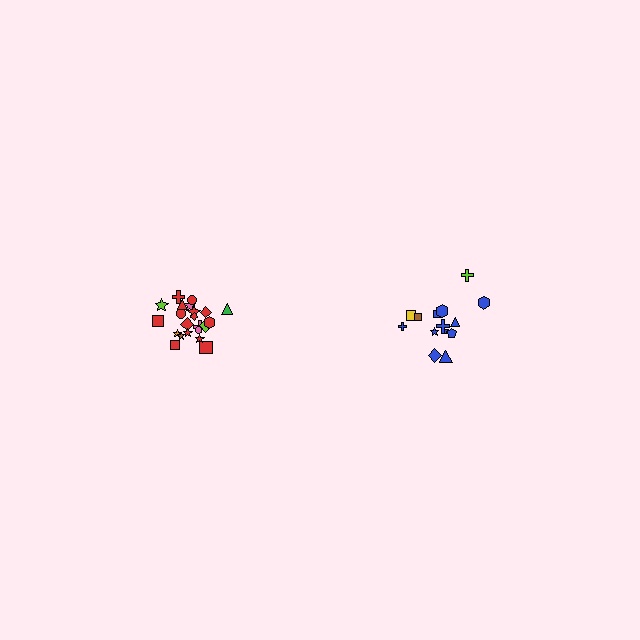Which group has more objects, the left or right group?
The left group.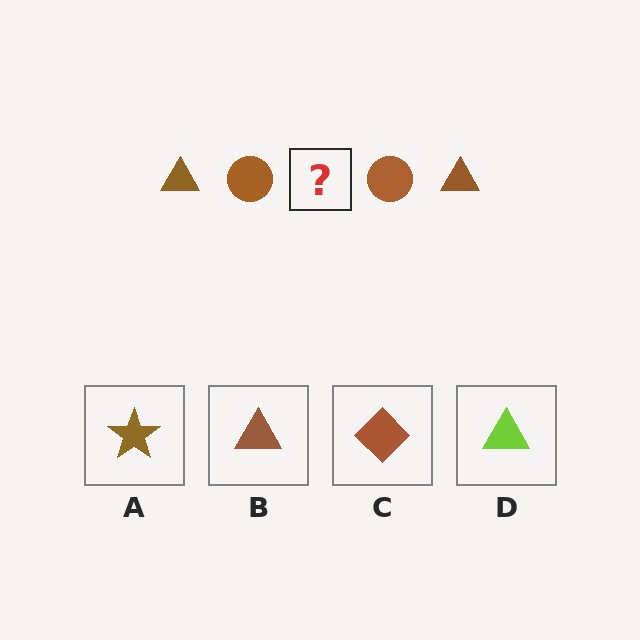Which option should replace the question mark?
Option B.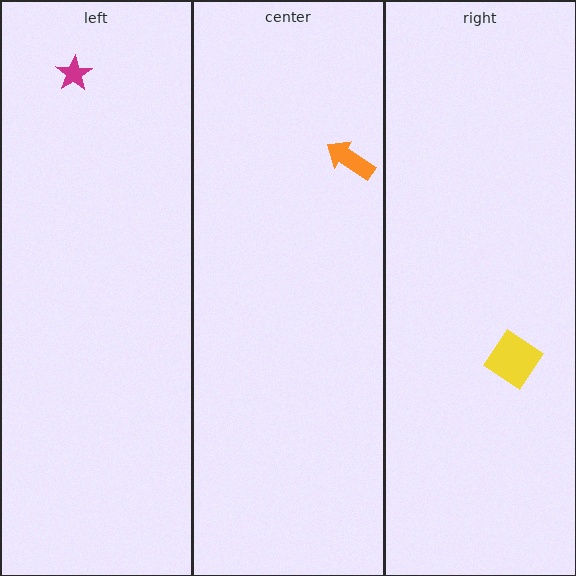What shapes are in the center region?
The orange arrow.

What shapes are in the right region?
The yellow diamond.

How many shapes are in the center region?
1.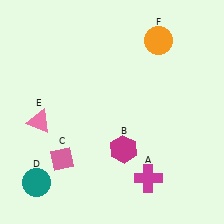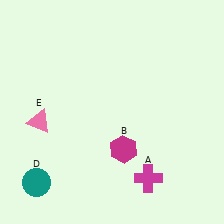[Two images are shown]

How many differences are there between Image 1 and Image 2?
There are 2 differences between the two images.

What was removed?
The pink diamond (C), the orange circle (F) were removed in Image 2.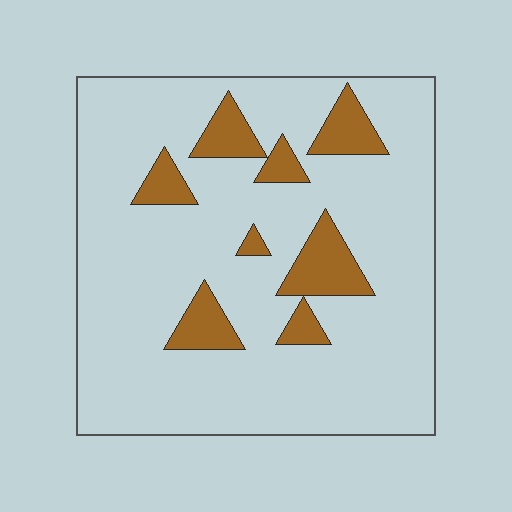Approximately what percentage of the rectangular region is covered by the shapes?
Approximately 15%.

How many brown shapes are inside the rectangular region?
8.